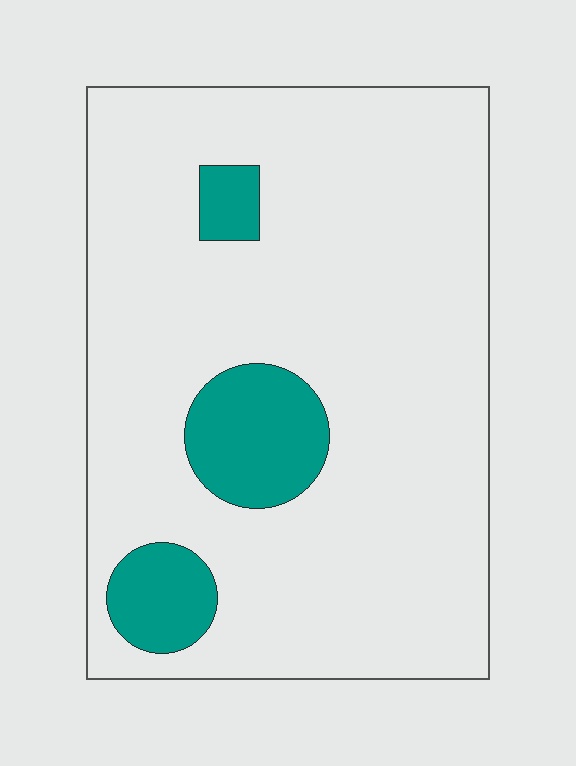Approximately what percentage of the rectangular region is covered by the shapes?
Approximately 15%.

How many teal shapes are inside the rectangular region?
3.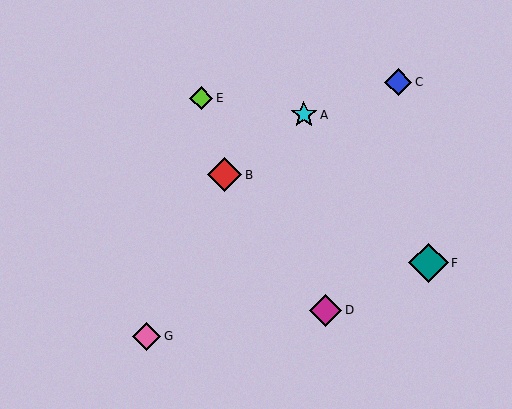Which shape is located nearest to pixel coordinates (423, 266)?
The teal diamond (labeled F) at (428, 263) is nearest to that location.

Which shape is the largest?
The teal diamond (labeled F) is the largest.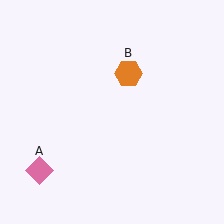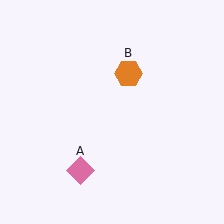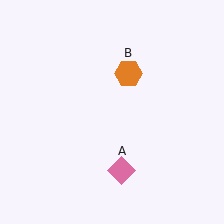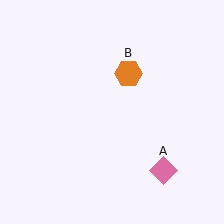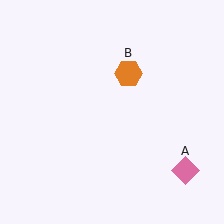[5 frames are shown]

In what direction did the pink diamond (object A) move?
The pink diamond (object A) moved right.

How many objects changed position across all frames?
1 object changed position: pink diamond (object A).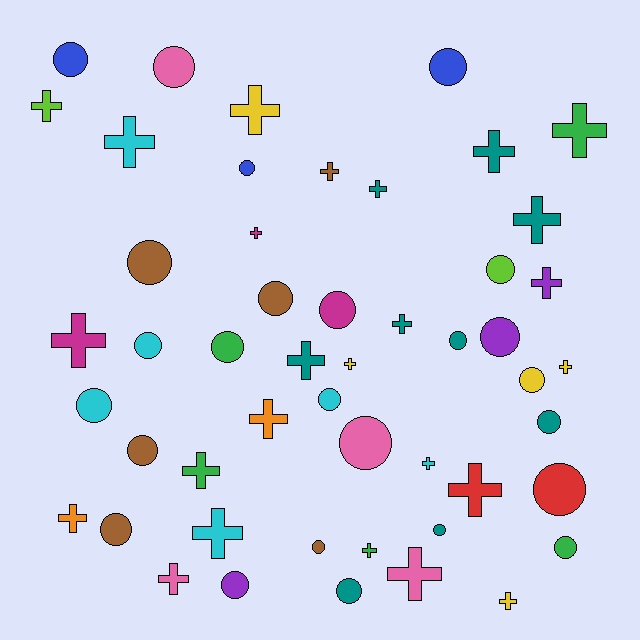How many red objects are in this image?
There are 2 red objects.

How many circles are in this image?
There are 25 circles.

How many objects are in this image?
There are 50 objects.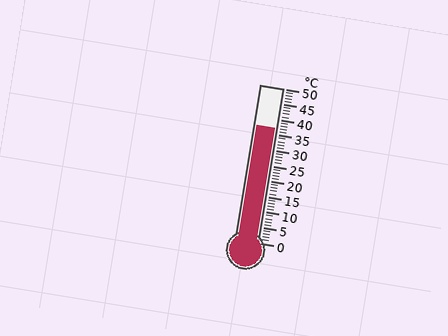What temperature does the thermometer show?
The thermometer shows approximately 37°C.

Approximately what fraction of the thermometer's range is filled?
The thermometer is filled to approximately 75% of its range.